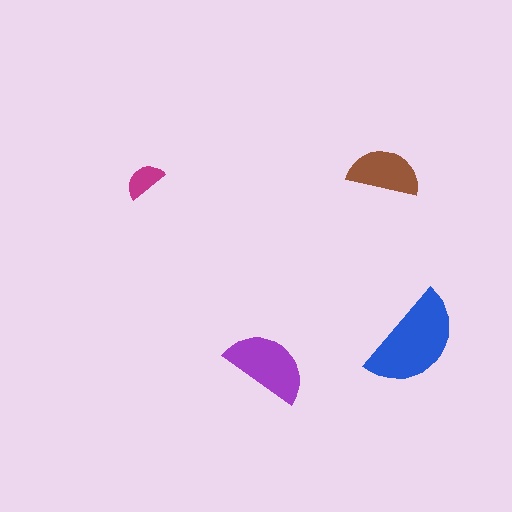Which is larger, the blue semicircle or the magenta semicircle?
The blue one.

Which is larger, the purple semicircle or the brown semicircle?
The purple one.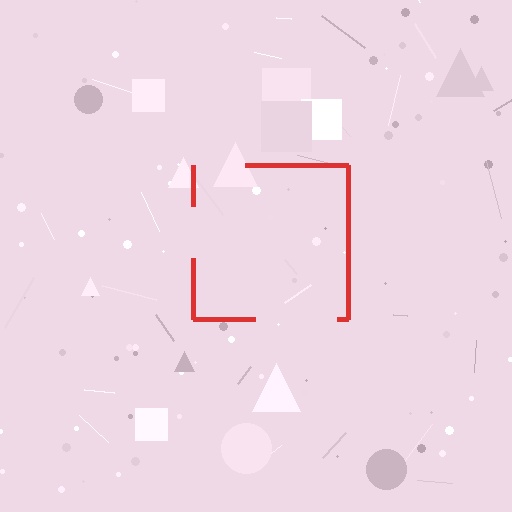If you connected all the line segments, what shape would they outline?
They would outline a square.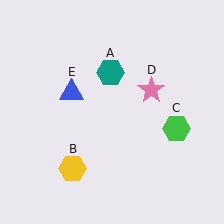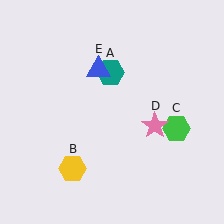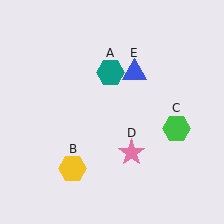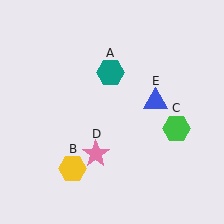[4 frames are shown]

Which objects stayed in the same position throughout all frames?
Teal hexagon (object A) and yellow hexagon (object B) and green hexagon (object C) remained stationary.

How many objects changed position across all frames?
2 objects changed position: pink star (object D), blue triangle (object E).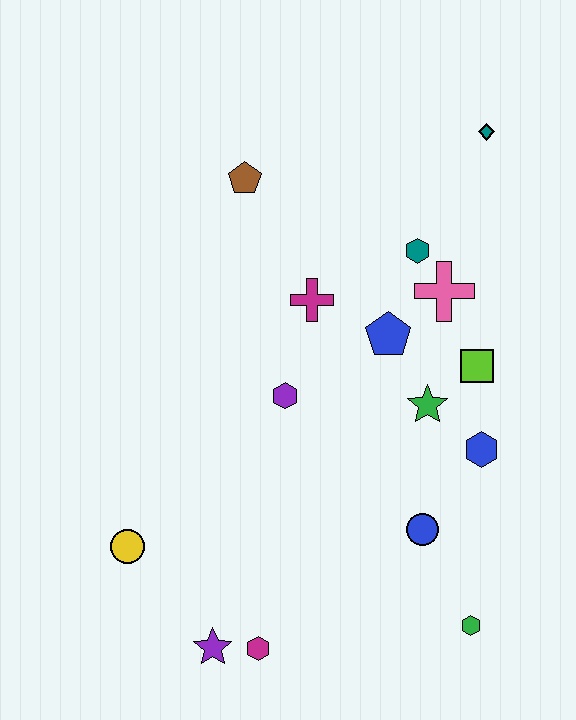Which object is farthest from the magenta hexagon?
The teal diamond is farthest from the magenta hexagon.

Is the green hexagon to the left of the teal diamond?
Yes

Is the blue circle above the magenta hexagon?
Yes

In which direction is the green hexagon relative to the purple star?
The green hexagon is to the right of the purple star.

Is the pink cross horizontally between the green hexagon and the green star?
Yes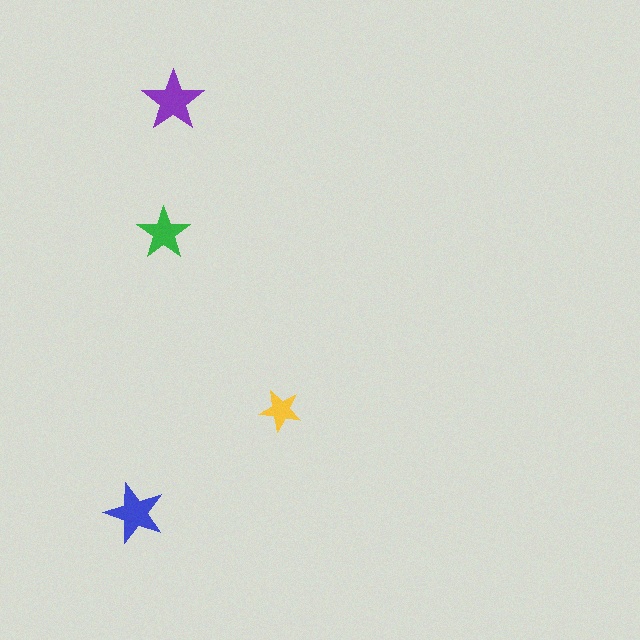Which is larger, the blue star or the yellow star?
The blue one.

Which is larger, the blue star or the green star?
The blue one.